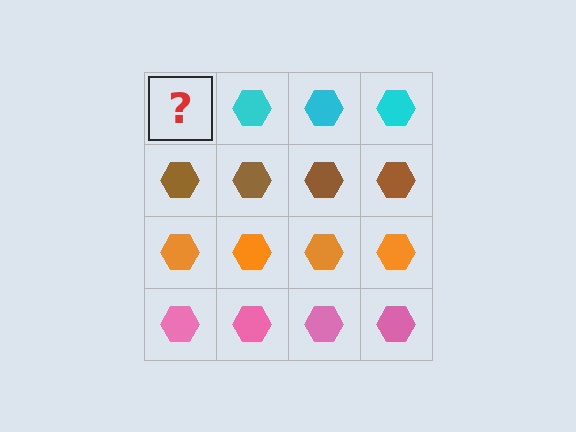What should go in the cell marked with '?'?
The missing cell should contain a cyan hexagon.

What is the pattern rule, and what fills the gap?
The rule is that each row has a consistent color. The gap should be filled with a cyan hexagon.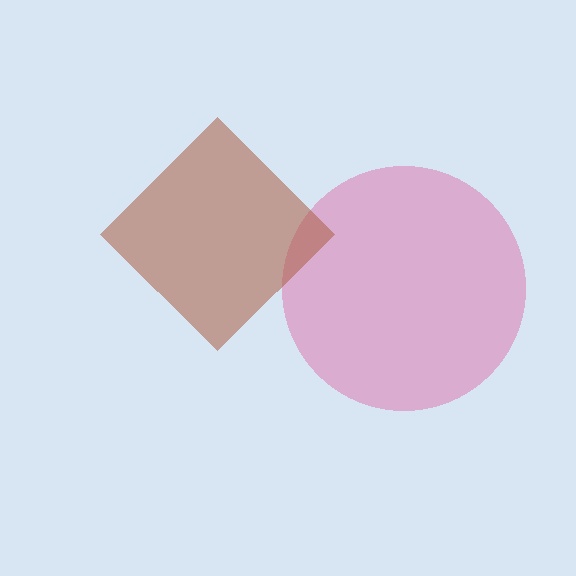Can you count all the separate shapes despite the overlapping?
Yes, there are 2 separate shapes.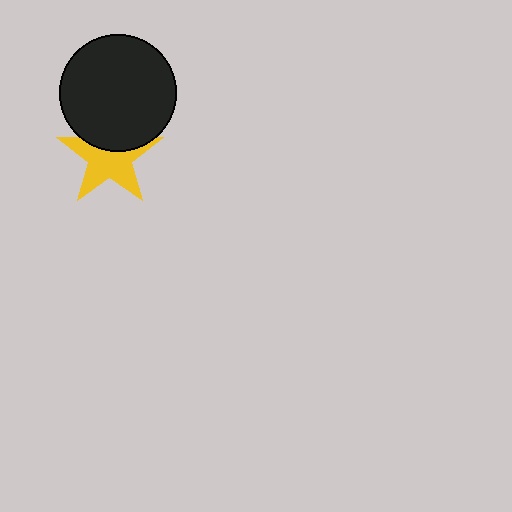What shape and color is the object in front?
The object in front is a black circle.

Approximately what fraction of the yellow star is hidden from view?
Roughly 35% of the yellow star is hidden behind the black circle.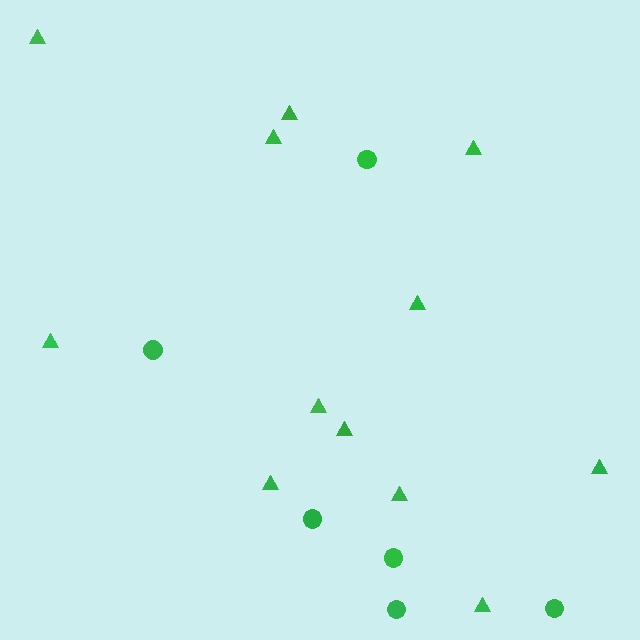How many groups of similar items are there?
There are 2 groups: one group of circles (6) and one group of triangles (12).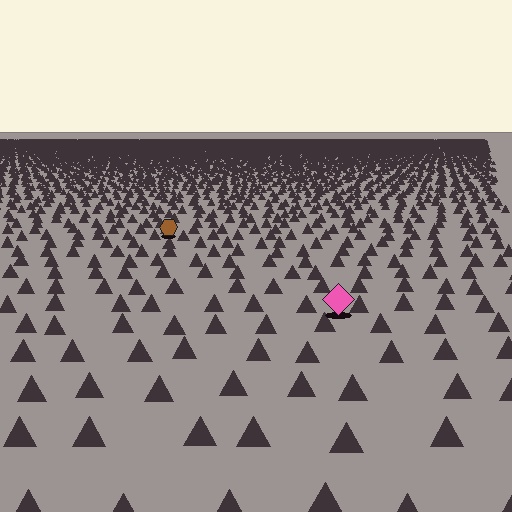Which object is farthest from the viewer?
The brown hexagon is farthest from the viewer. It appears smaller and the ground texture around it is denser.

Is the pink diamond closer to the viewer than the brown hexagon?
Yes. The pink diamond is closer — you can tell from the texture gradient: the ground texture is coarser near it.